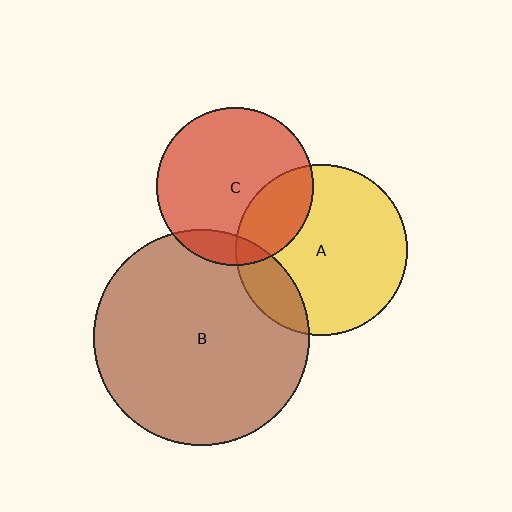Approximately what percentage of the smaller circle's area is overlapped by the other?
Approximately 15%.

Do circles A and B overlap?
Yes.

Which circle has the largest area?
Circle B (brown).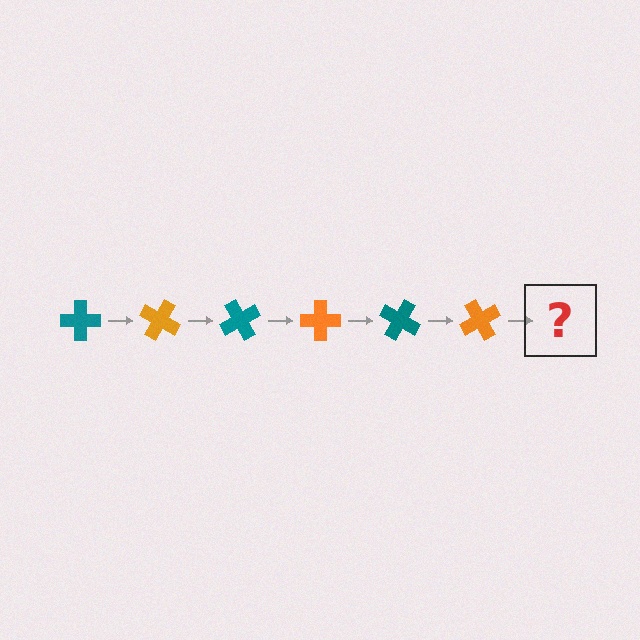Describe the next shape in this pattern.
It should be a teal cross, rotated 180 degrees from the start.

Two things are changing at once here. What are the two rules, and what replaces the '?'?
The two rules are that it rotates 30 degrees each step and the color cycles through teal and orange. The '?' should be a teal cross, rotated 180 degrees from the start.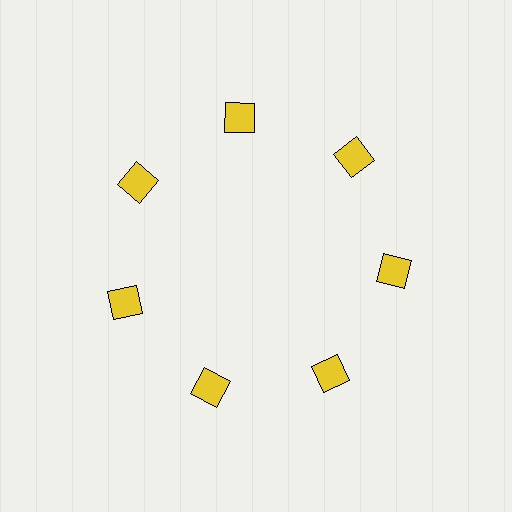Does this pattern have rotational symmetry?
Yes, this pattern has 7-fold rotational symmetry. It looks the same after rotating 51 degrees around the center.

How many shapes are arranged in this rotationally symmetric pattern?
There are 7 shapes, arranged in 7 groups of 1.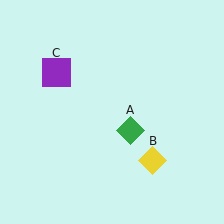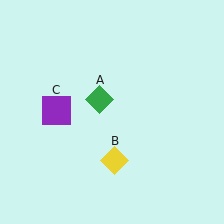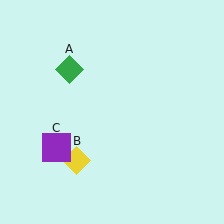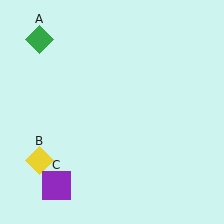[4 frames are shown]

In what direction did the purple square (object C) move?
The purple square (object C) moved down.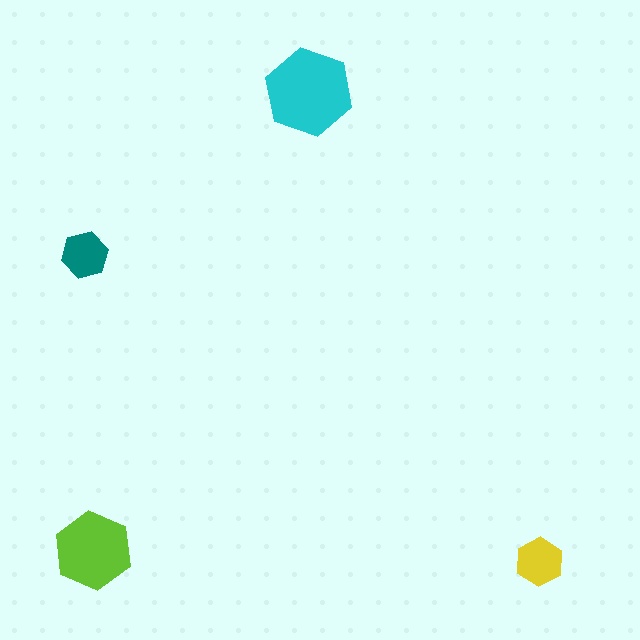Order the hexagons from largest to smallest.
the cyan one, the lime one, the yellow one, the teal one.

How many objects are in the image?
There are 4 objects in the image.